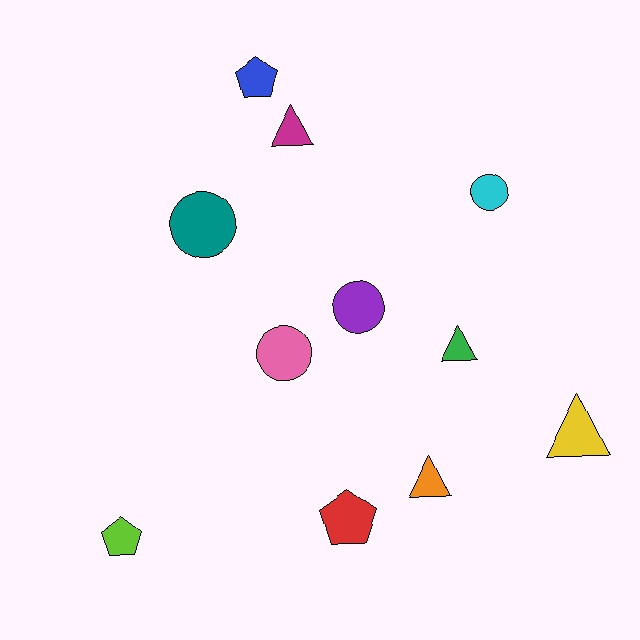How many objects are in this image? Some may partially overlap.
There are 11 objects.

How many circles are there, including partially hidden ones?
There are 4 circles.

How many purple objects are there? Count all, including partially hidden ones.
There is 1 purple object.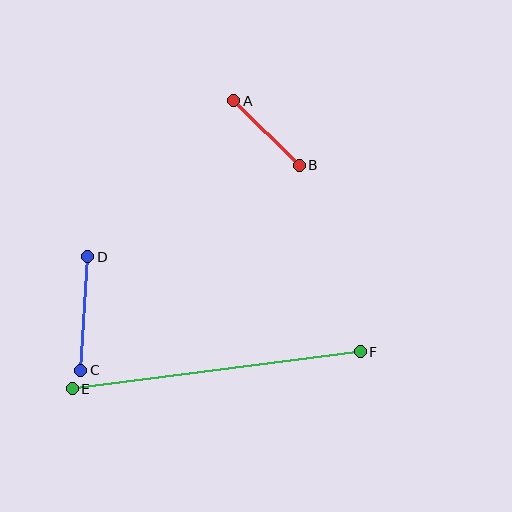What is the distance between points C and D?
The distance is approximately 114 pixels.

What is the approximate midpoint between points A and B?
The midpoint is at approximately (267, 133) pixels.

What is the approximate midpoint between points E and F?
The midpoint is at approximately (216, 370) pixels.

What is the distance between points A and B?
The distance is approximately 92 pixels.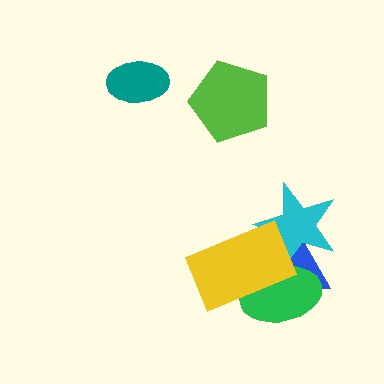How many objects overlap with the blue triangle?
3 objects overlap with the blue triangle.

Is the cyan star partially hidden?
Yes, it is partially covered by another shape.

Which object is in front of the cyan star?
The yellow rectangle is in front of the cyan star.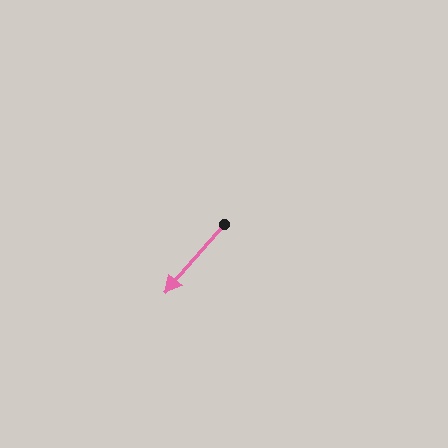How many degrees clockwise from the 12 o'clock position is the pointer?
Approximately 221 degrees.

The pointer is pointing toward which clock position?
Roughly 7 o'clock.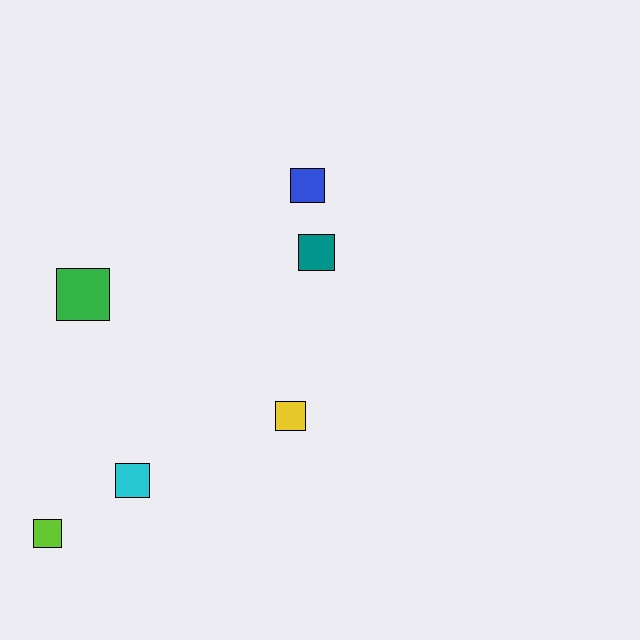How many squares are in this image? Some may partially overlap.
There are 6 squares.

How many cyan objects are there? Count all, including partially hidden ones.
There is 1 cyan object.